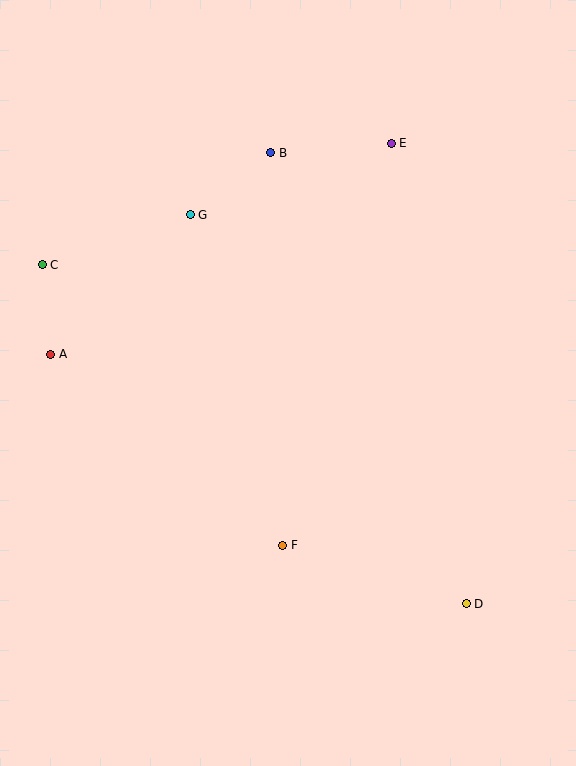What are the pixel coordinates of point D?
Point D is at (466, 604).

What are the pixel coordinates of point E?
Point E is at (391, 143).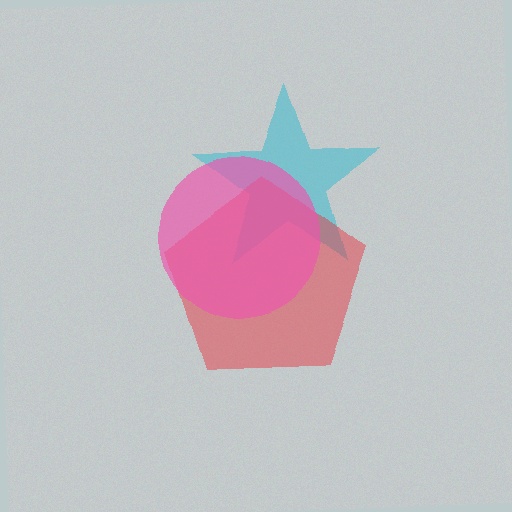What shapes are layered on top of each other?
The layered shapes are: a cyan star, a red pentagon, a pink circle.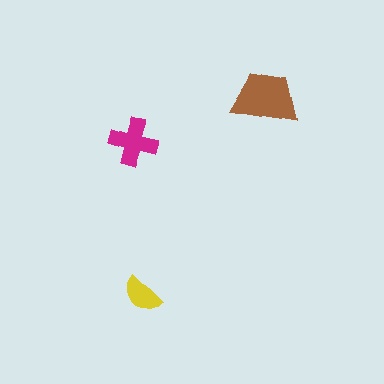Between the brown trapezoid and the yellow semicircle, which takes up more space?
The brown trapezoid.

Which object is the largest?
The brown trapezoid.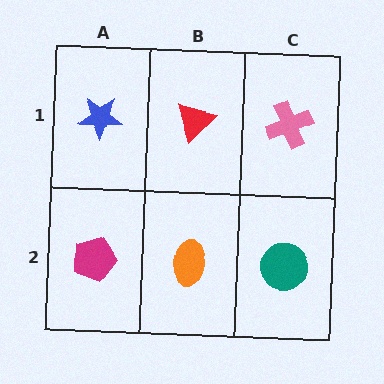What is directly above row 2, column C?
A pink cross.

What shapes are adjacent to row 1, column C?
A teal circle (row 2, column C), a red triangle (row 1, column B).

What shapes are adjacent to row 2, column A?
A blue star (row 1, column A), an orange ellipse (row 2, column B).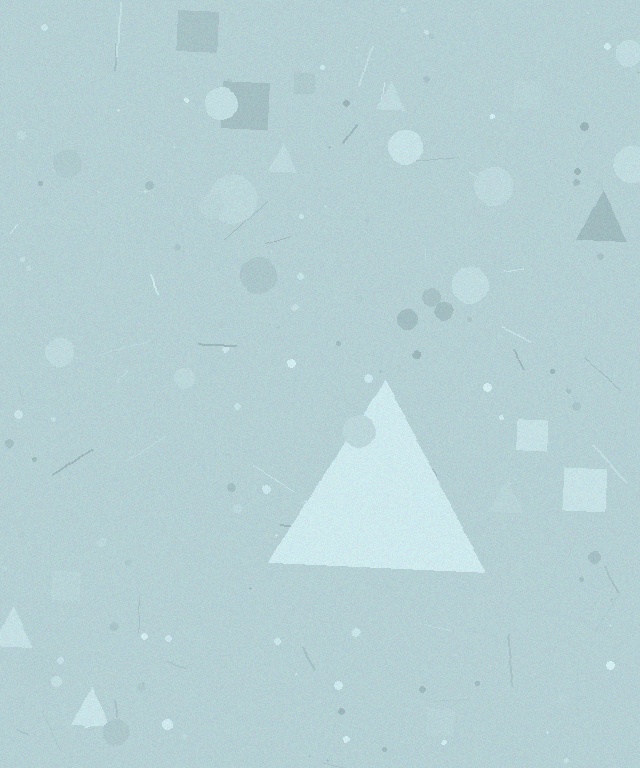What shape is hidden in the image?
A triangle is hidden in the image.